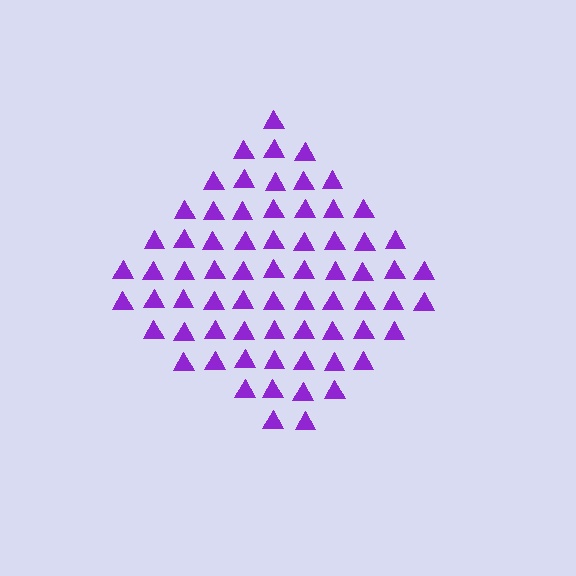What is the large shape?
The large shape is a diamond.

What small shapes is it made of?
It is made of small triangles.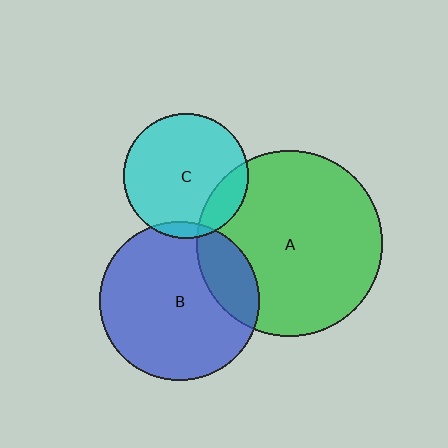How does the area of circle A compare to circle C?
Approximately 2.2 times.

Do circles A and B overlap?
Yes.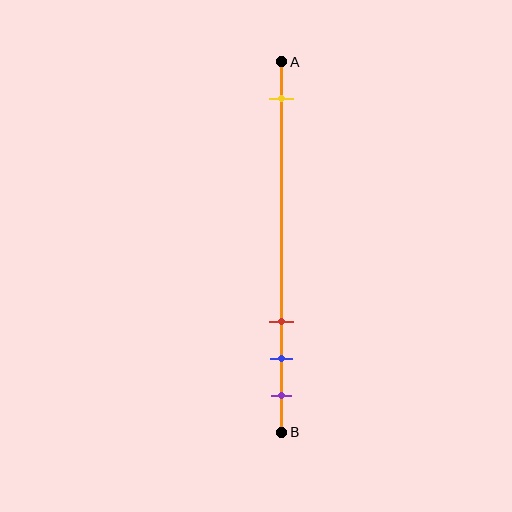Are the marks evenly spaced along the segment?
No, the marks are not evenly spaced.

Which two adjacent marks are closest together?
The blue and purple marks are the closest adjacent pair.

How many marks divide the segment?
There are 4 marks dividing the segment.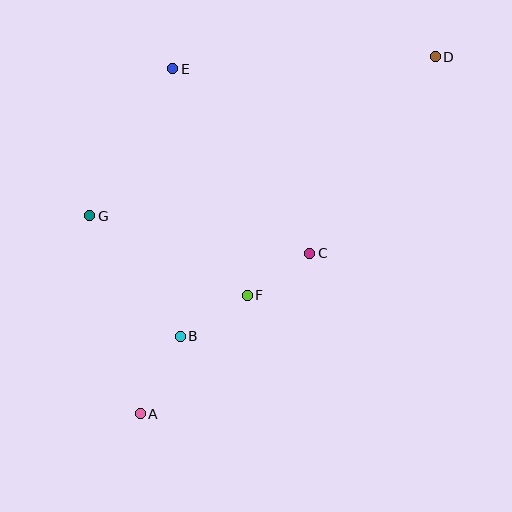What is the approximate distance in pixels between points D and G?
The distance between D and G is approximately 380 pixels.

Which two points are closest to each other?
Points C and F are closest to each other.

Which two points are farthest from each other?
Points A and D are farthest from each other.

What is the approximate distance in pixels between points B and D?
The distance between B and D is approximately 378 pixels.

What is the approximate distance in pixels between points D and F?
The distance between D and F is approximately 303 pixels.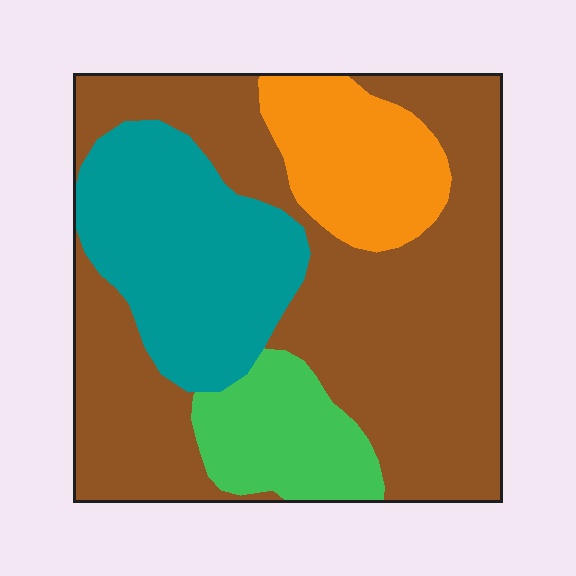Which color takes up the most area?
Brown, at roughly 55%.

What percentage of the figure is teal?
Teal covers roughly 20% of the figure.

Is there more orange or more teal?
Teal.